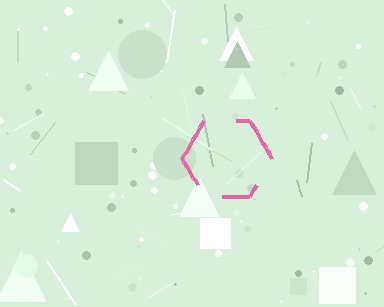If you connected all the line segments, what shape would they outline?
They would outline a hexagon.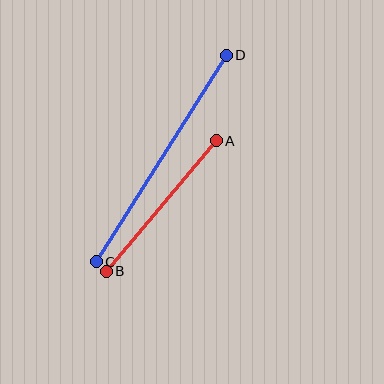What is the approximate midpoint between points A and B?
The midpoint is at approximately (161, 206) pixels.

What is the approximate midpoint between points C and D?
The midpoint is at approximately (161, 159) pixels.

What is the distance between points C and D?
The distance is approximately 244 pixels.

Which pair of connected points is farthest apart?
Points C and D are farthest apart.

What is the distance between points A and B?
The distance is approximately 171 pixels.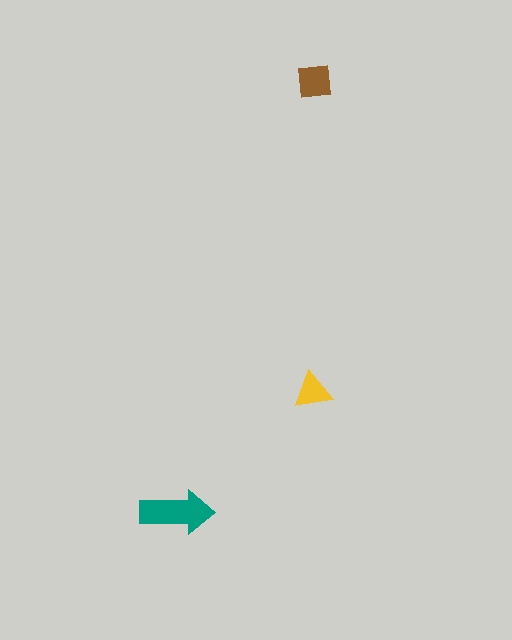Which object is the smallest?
The yellow triangle.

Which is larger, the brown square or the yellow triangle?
The brown square.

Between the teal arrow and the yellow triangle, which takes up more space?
The teal arrow.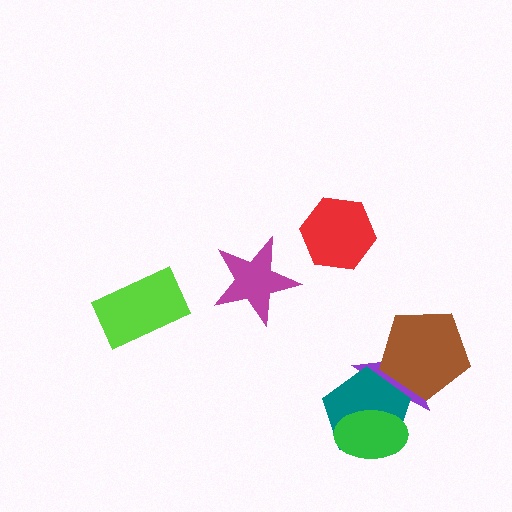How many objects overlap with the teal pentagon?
3 objects overlap with the teal pentagon.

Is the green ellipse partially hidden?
No, no other shape covers it.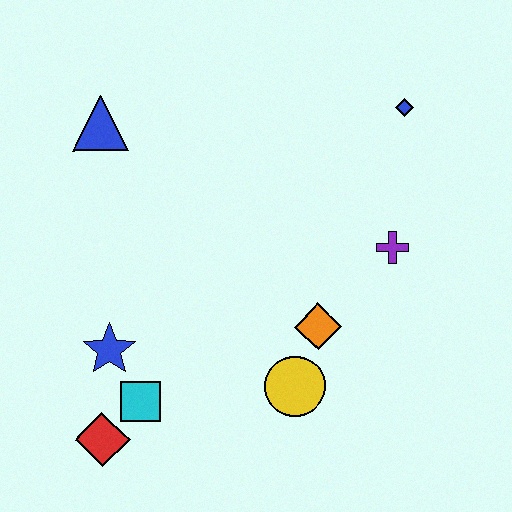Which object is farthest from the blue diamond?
The red diamond is farthest from the blue diamond.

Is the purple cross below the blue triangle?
Yes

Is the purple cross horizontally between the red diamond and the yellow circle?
No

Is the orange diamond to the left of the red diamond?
No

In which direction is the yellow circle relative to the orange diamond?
The yellow circle is below the orange diamond.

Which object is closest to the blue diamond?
The purple cross is closest to the blue diamond.